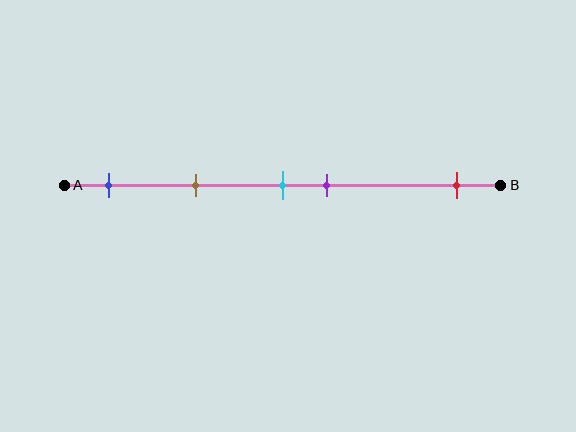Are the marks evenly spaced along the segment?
No, the marks are not evenly spaced.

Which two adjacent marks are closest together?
The cyan and purple marks are the closest adjacent pair.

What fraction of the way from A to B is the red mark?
The red mark is approximately 90% (0.9) of the way from A to B.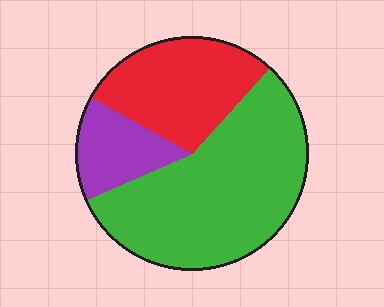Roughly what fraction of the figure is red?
Red takes up between a quarter and a half of the figure.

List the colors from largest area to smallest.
From largest to smallest: green, red, purple.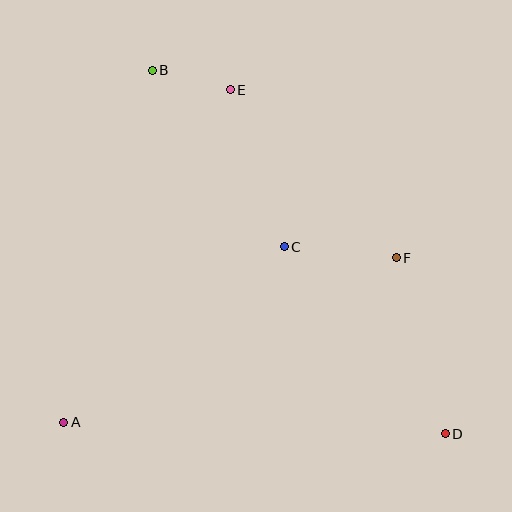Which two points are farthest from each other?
Points B and D are farthest from each other.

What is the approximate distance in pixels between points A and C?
The distance between A and C is approximately 282 pixels.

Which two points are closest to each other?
Points B and E are closest to each other.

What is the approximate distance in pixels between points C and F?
The distance between C and F is approximately 112 pixels.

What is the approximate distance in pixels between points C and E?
The distance between C and E is approximately 166 pixels.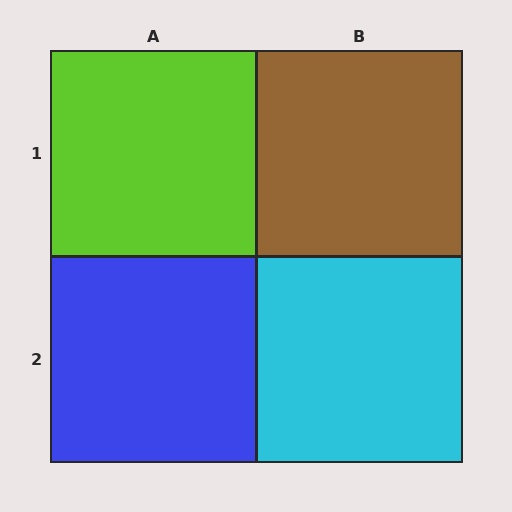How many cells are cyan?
1 cell is cyan.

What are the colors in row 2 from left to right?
Blue, cyan.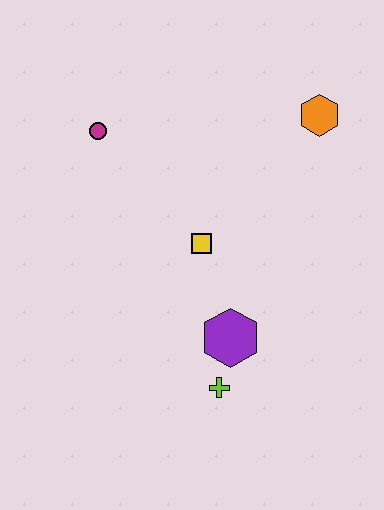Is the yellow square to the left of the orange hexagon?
Yes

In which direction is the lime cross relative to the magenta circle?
The lime cross is below the magenta circle.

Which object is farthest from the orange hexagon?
The lime cross is farthest from the orange hexagon.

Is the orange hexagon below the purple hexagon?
No